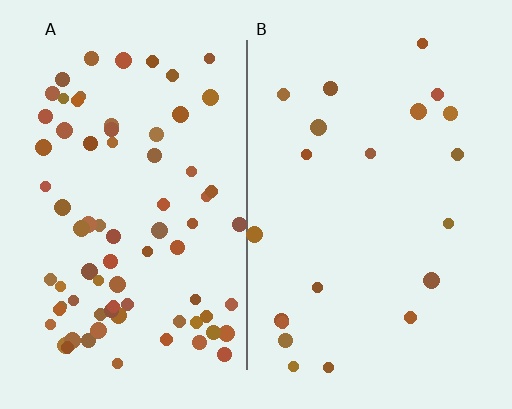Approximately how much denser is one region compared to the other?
Approximately 3.7× — region A over region B.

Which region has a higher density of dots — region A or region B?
A (the left).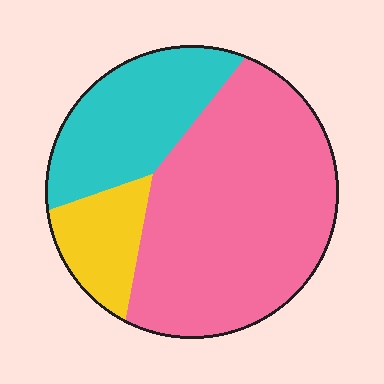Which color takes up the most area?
Pink, at roughly 60%.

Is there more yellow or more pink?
Pink.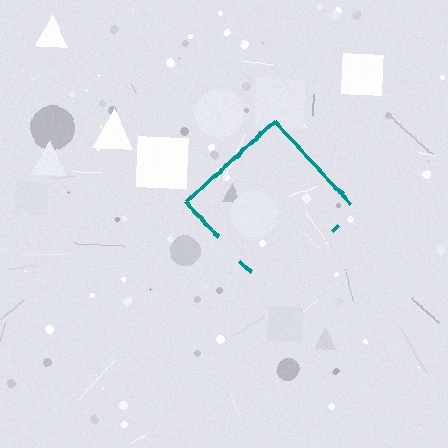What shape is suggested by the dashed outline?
The dashed outline suggests a diamond.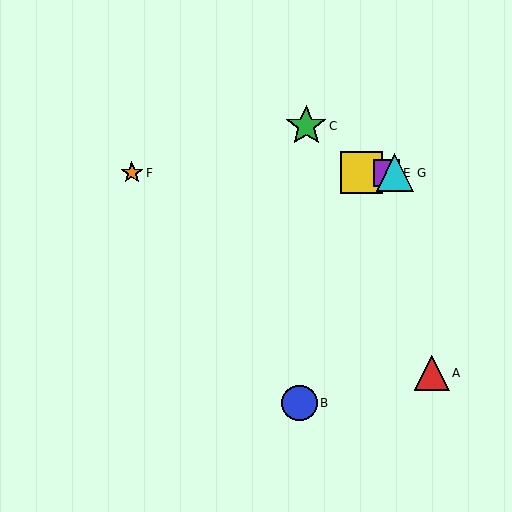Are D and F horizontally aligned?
Yes, both are at y≈173.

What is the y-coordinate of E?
Object E is at y≈173.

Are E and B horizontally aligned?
No, E is at y≈173 and B is at y≈403.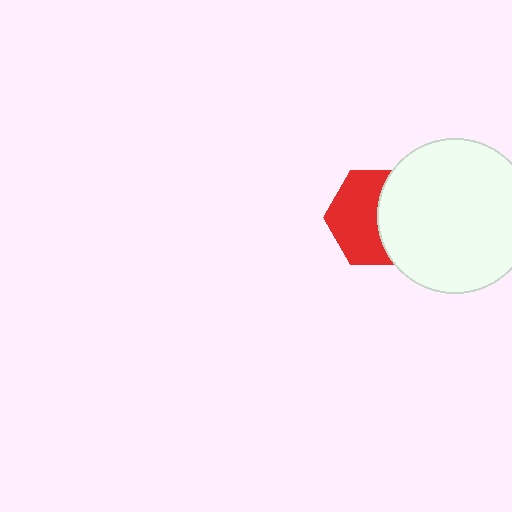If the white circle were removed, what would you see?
You would see the complete red hexagon.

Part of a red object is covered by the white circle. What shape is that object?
It is a hexagon.